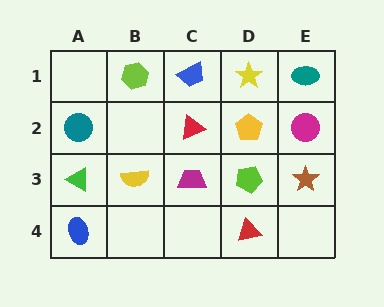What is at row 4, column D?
A red triangle.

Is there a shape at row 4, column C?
No, that cell is empty.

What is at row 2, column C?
A red triangle.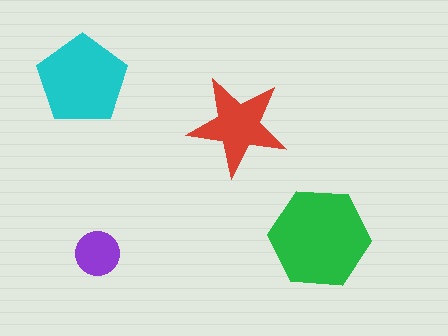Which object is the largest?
The green hexagon.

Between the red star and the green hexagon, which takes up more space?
The green hexagon.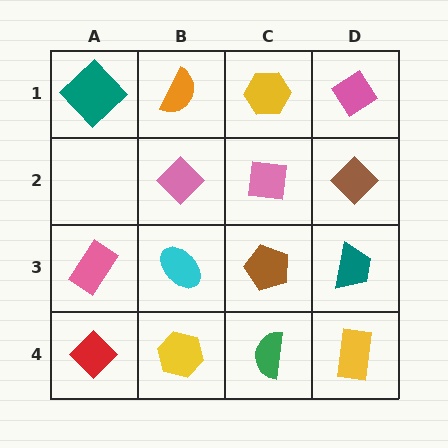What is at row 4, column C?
A green semicircle.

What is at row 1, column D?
A pink diamond.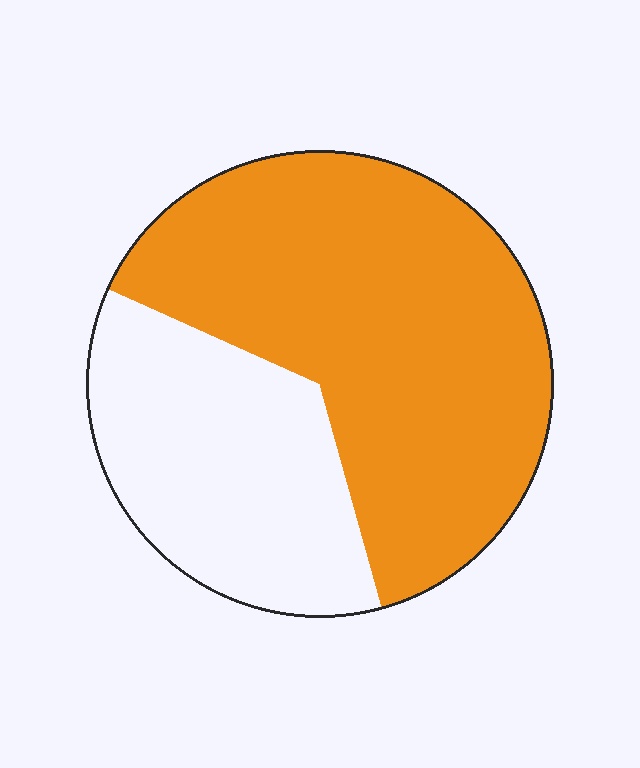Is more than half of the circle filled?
Yes.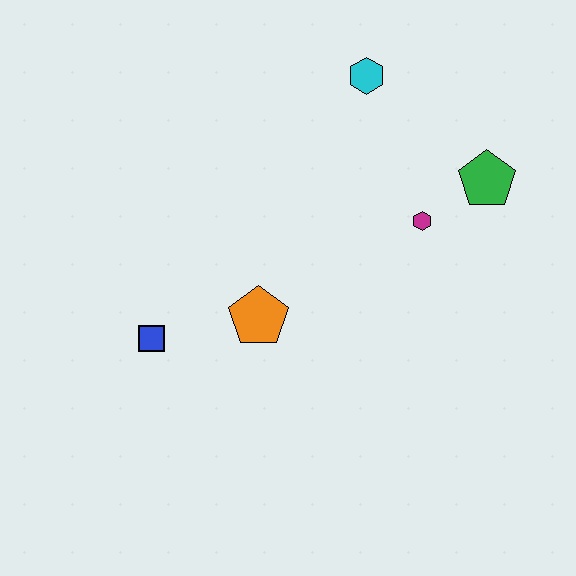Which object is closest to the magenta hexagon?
The green pentagon is closest to the magenta hexagon.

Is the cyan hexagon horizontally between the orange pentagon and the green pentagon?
Yes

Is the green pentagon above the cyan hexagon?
No